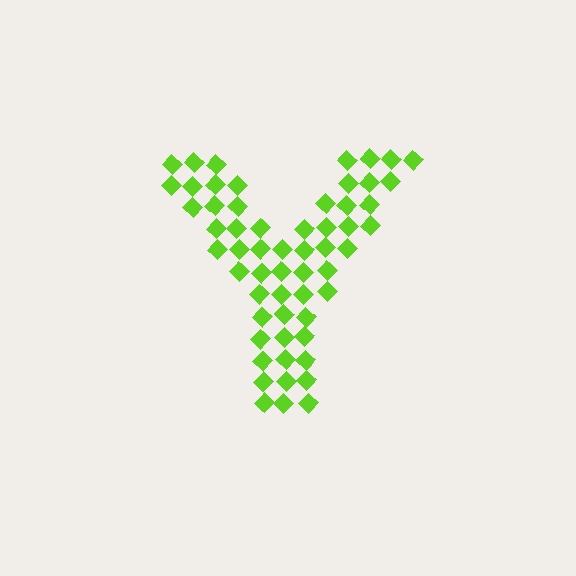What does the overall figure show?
The overall figure shows the letter Y.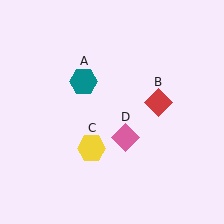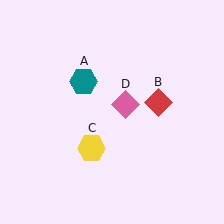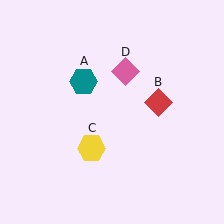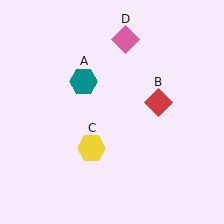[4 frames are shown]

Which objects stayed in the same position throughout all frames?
Teal hexagon (object A) and red diamond (object B) and yellow hexagon (object C) remained stationary.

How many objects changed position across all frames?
1 object changed position: pink diamond (object D).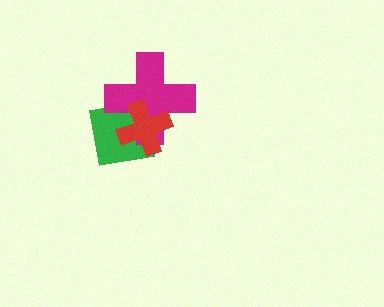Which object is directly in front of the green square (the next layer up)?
The magenta cross is directly in front of the green square.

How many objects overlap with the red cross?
2 objects overlap with the red cross.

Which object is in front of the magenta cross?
The red cross is in front of the magenta cross.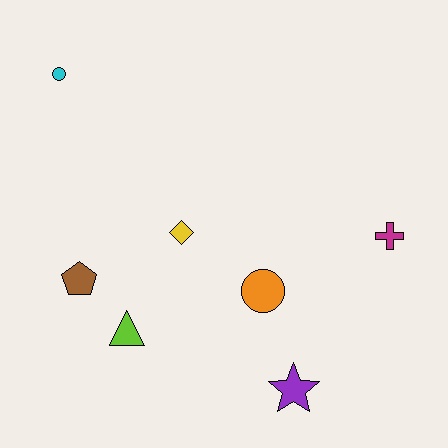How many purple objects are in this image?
There is 1 purple object.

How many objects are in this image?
There are 7 objects.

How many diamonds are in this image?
There is 1 diamond.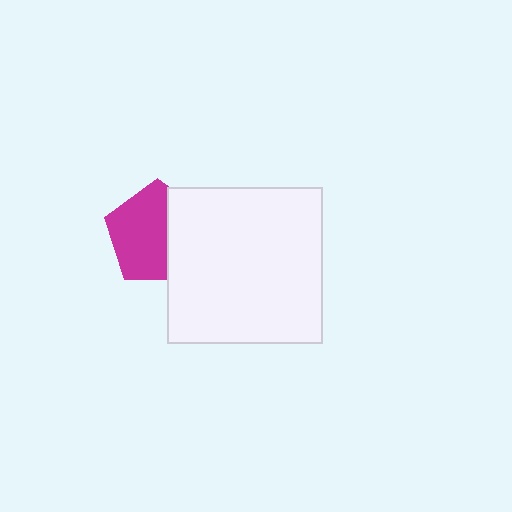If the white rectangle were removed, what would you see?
You would see the complete magenta pentagon.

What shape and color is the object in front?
The object in front is a white rectangle.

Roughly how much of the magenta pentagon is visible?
About half of it is visible (roughly 63%).